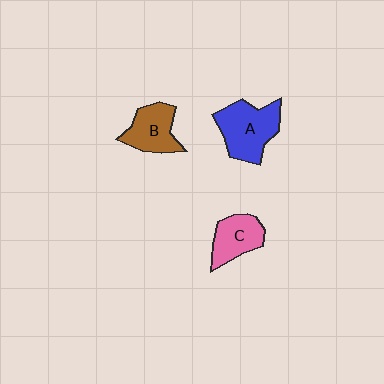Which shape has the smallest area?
Shape C (pink).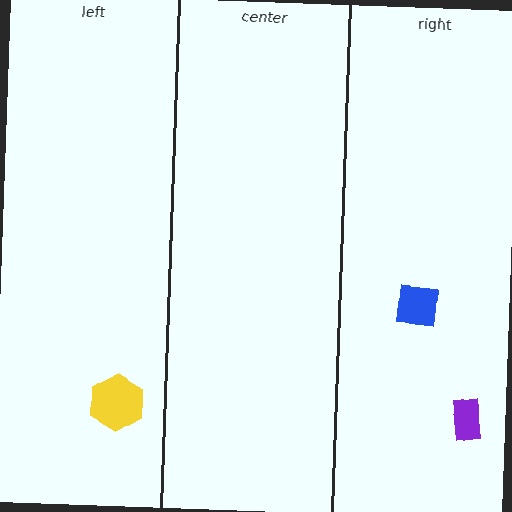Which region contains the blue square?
The right region.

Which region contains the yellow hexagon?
The left region.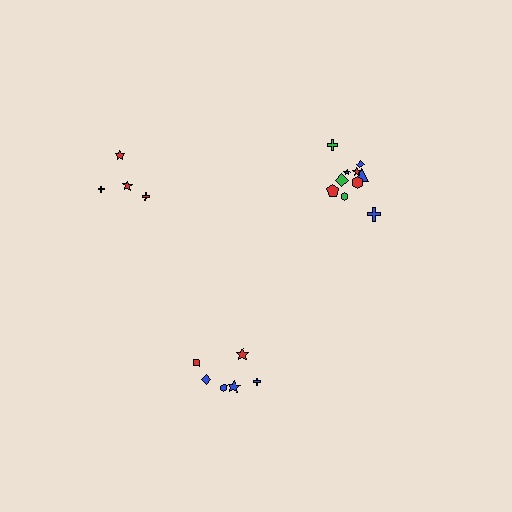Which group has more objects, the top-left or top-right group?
The top-right group.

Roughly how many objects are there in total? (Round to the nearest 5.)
Roughly 20 objects in total.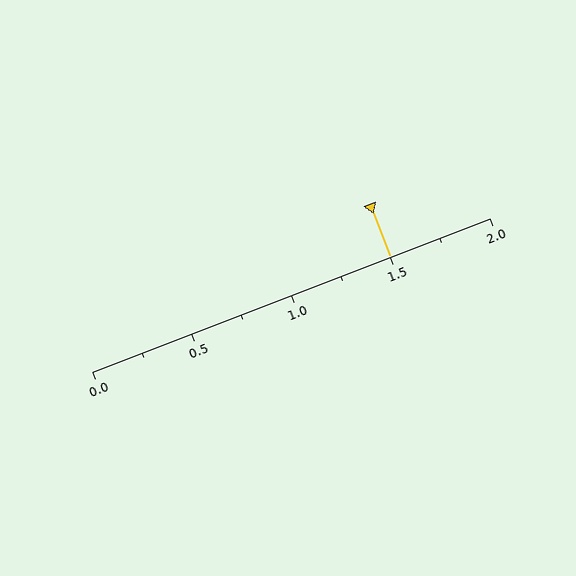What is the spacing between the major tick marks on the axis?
The major ticks are spaced 0.5 apart.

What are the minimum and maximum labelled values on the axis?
The axis runs from 0.0 to 2.0.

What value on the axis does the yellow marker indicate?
The marker indicates approximately 1.5.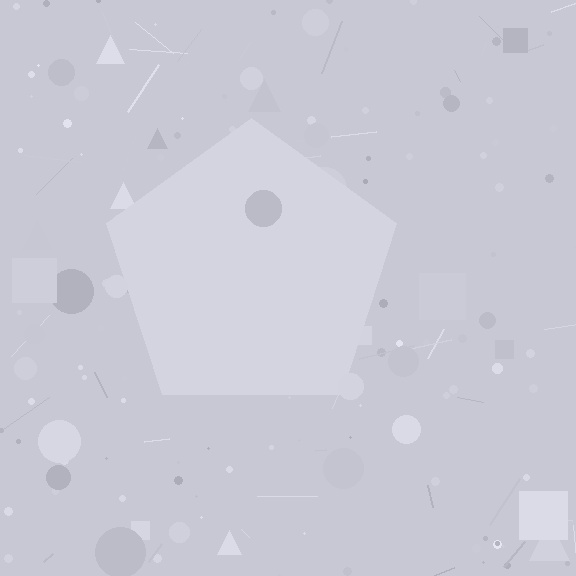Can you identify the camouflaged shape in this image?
The camouflaged shape is a pentagon.